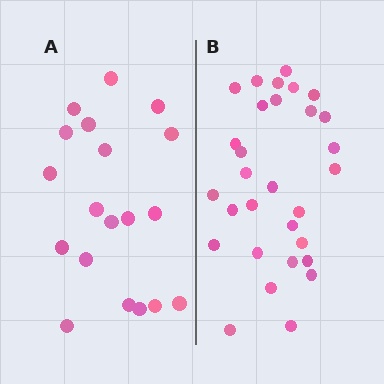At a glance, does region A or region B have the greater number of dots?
Region B (the right region) has more dots.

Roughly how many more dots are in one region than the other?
Region B has roughly 12 or so more dots than region A.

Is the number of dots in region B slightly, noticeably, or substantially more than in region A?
Region B has substantially more. The ratio is roughly 1.6 to 1.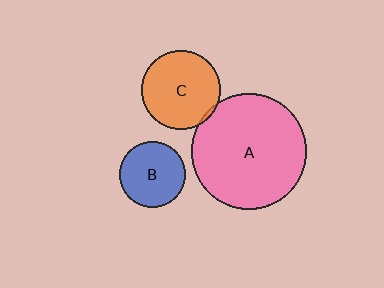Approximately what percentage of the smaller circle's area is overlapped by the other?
Approximately 5%.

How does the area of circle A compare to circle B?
Approximately 3.1 times.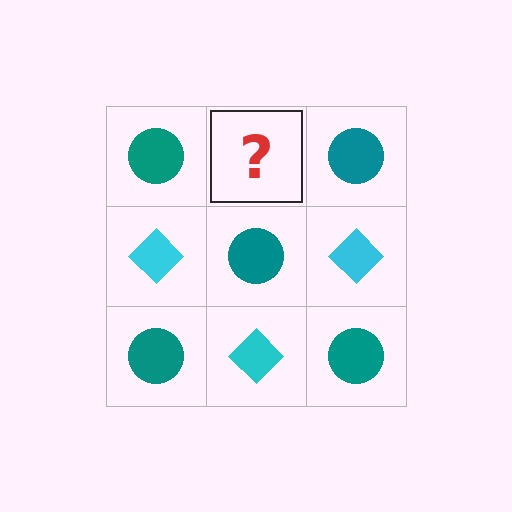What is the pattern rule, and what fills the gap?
The rule is that it alternates teal circle and cyan diamond in a checkerboard pattern. The gap should be filled with a cyan diamond.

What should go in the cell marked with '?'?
The missing cell should contain a cyan diamond.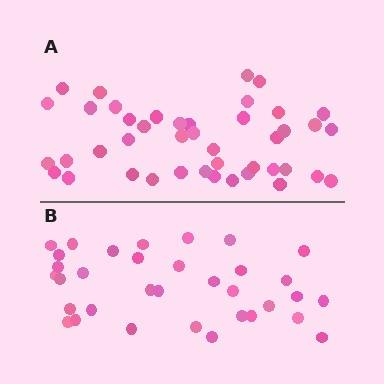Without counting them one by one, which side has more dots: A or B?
Region A (the top region) has more dots.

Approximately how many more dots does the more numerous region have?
Region A has roughly 8 or so more dots than region B.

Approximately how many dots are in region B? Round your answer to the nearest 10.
About 30 dots. (The exact count is 34, which rounds to 30.)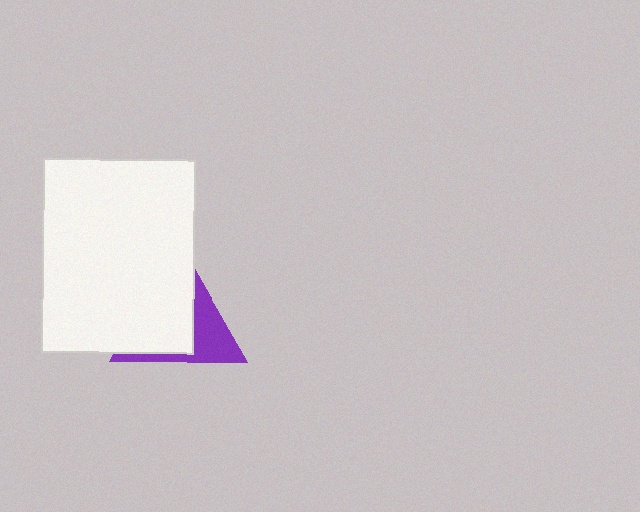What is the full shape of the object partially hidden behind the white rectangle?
The partially hidden object is a purple triangle.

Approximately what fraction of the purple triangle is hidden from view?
Roughly 62% of the purple triangle is hidden behind the white rectangle.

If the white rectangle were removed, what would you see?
You would see the complete purple triangle.